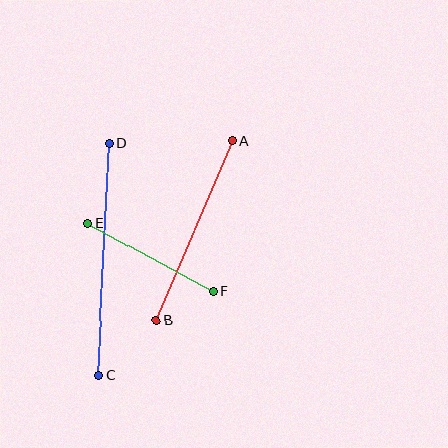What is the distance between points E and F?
The distance is approximately 144 pixels.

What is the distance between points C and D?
The distance is approximately 232 pixels.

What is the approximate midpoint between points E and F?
The midpoint is at approximately (151, 257) pixels.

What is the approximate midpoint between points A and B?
The midpoint is at approximately (194, 231) pixels.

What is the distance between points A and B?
The distance is approximately 195 pixels.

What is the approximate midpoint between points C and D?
The midpoint is at approximately (104, 259) pixels.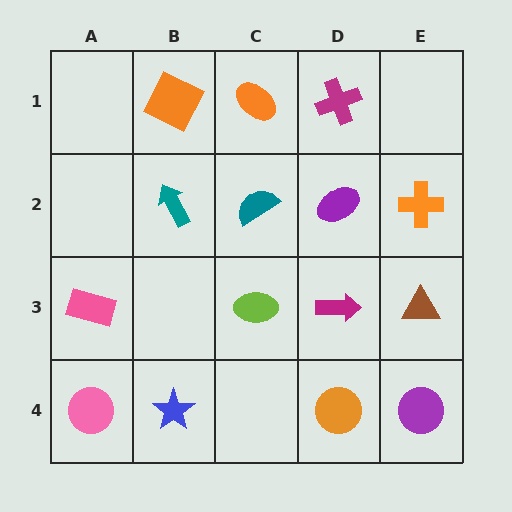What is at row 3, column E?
A brown triangle.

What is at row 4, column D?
An orange circle.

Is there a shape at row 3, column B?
No, that cell is empty.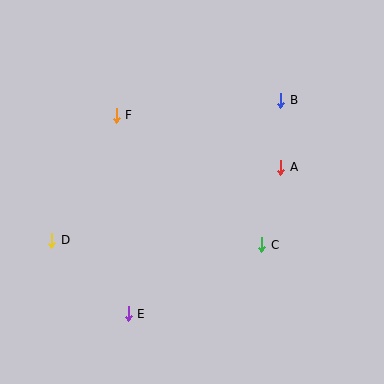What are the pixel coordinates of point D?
Point D is at (52, 240).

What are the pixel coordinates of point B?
Point B is at (281, 100).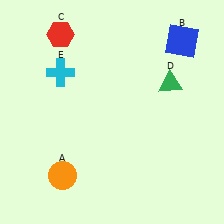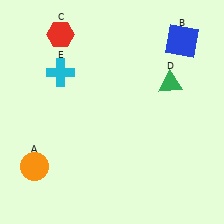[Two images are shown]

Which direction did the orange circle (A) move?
The orange circle (A) moved left.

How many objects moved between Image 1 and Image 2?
1 object moved between the two images.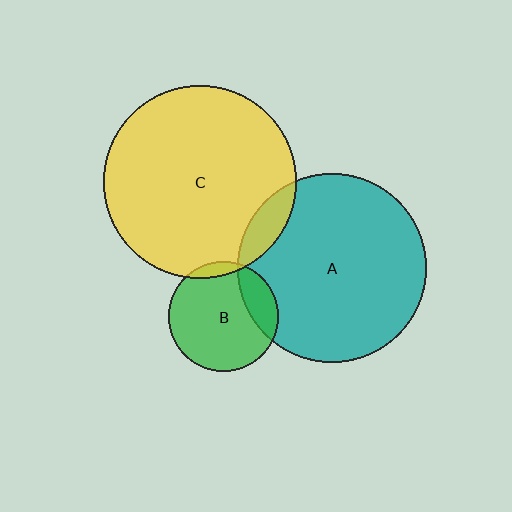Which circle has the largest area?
Circle C (yellow).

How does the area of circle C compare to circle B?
Approximately 3.1 times.